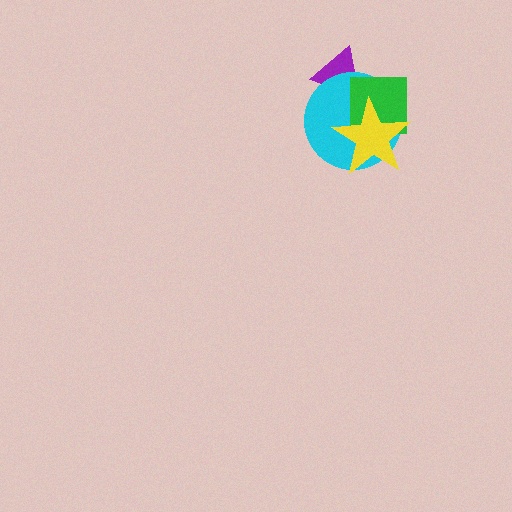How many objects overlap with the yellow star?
2 objects overlap with the yellow star.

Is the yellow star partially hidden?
No, no other shape covers it.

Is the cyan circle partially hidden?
Yes, it is partially covered by another shape.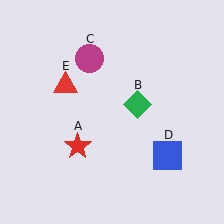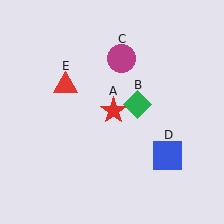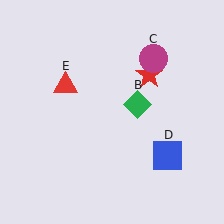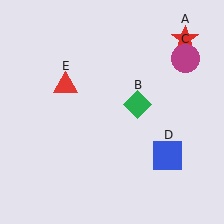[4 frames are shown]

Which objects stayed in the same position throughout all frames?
Green diamond (object B) and blue square (object D) and red triangle (object E) remained stationary.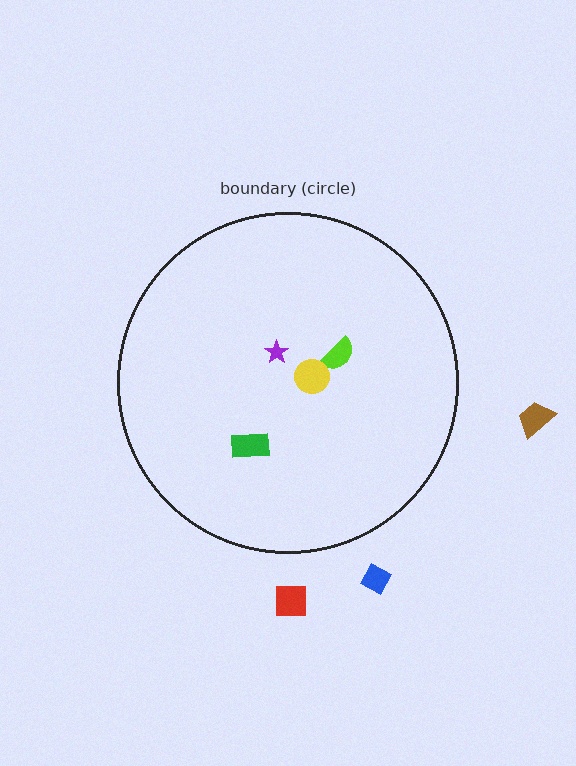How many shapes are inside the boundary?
4 inside, 3 outside.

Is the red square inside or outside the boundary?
Outside.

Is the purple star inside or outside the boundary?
Inside.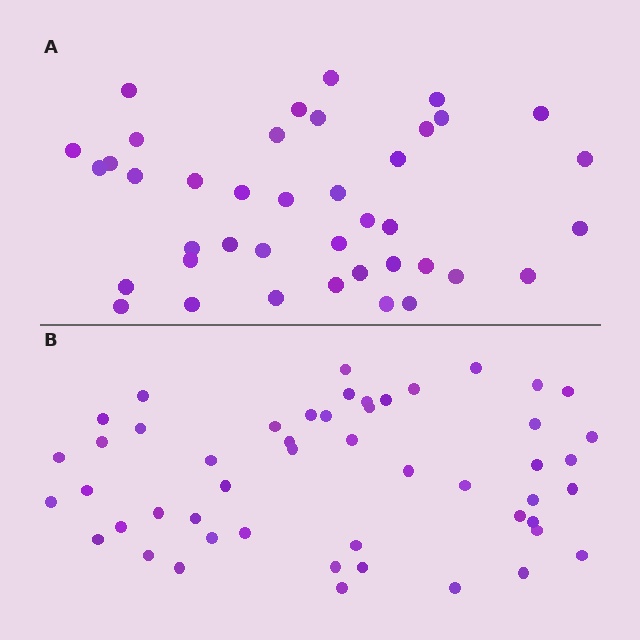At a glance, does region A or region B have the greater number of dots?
Region B (the bottom region) has more dots.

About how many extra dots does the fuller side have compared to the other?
Region B has roughly 10 or so more dots than region A.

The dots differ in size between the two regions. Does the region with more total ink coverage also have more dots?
No. Region A has more total ink coverage because its dots are larger, but region B actually contains more individual dots. Total area can be misleading — the number of items is what matters here.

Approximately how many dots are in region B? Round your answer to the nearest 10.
About 50 dots.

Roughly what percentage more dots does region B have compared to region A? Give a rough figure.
About 25% more.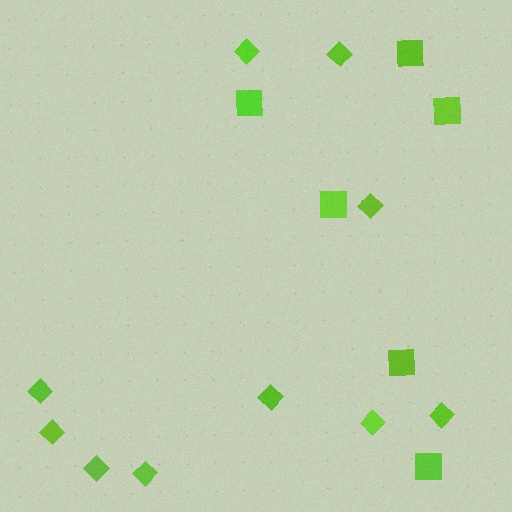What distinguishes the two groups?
There are 2 groups: one group of diamonds (10) and one group of squares (6).